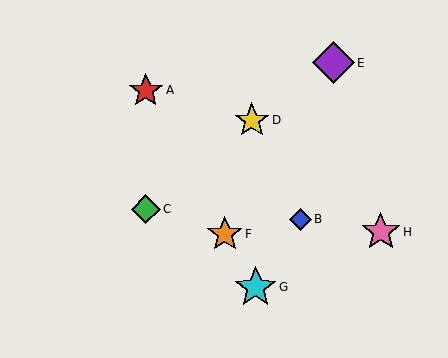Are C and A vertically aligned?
Yes, both are at x≈146.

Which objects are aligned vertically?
Objects A, C are aligned vertically.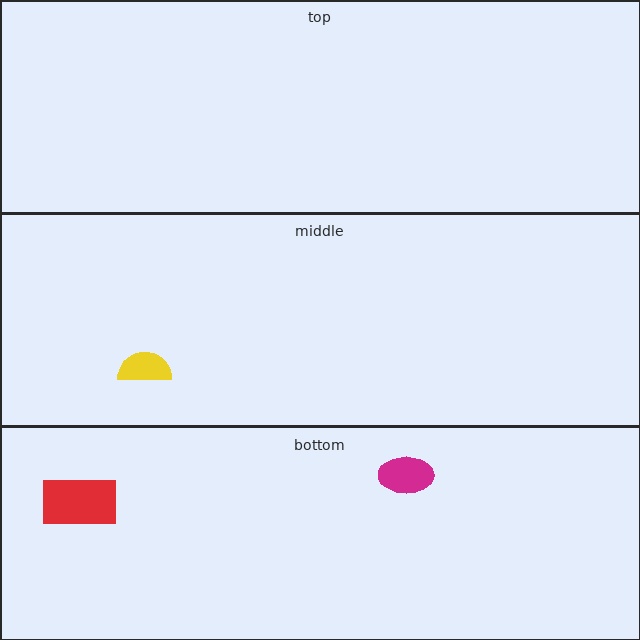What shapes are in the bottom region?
The red rectangle, the magenta ellipse.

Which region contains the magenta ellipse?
The bottom region.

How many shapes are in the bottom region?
2.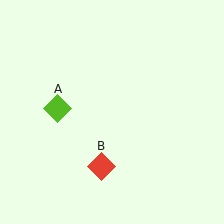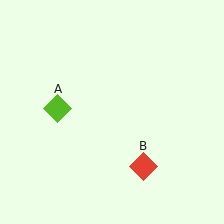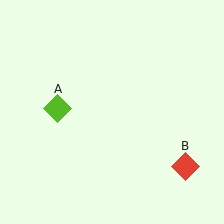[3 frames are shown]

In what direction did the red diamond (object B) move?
The red diamond (object B) moved right.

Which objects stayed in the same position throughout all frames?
Lime diamond (object A) remained stationary.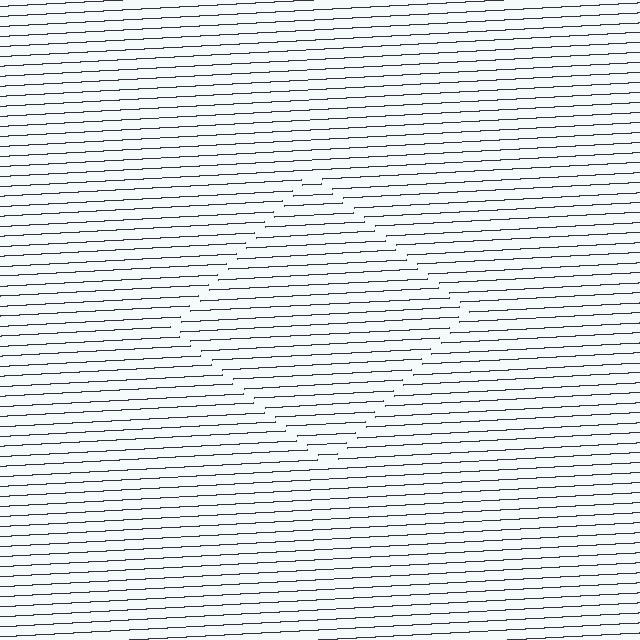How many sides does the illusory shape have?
4 sides — the line-ends trace a square.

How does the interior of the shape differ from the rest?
The interior of the shape contains the same grating, shifted by half a period — the contour is defined by the phase discontinuity where line-ends from the inner and outer gratings abut.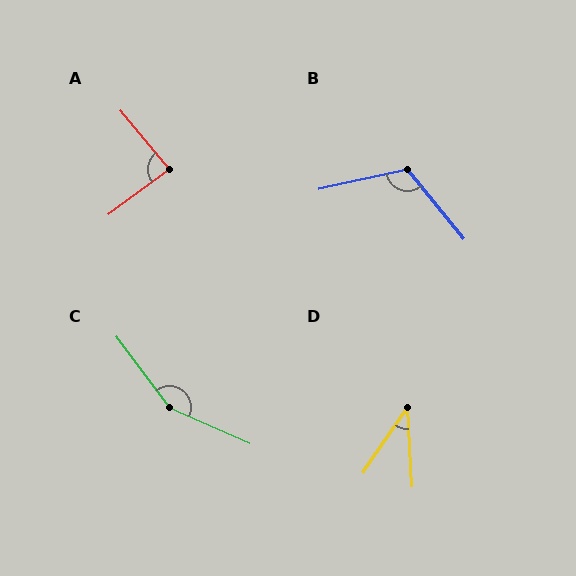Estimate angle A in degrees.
Approximately 87 degrees.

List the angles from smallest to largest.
D (37°), A (87°), B (117°), C (151°).